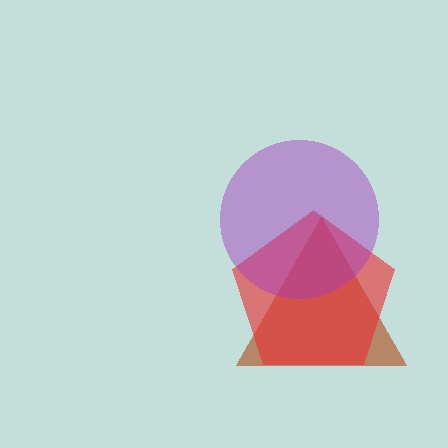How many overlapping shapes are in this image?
There are 3 overlapping shapes in the image.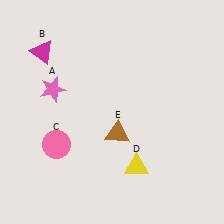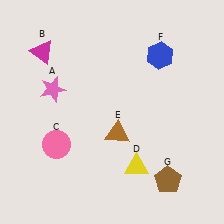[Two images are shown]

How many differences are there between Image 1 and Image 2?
There are 2 differences between the two images.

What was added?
A blue hexagon (F), a brown pentagon (G) were added in Image 2.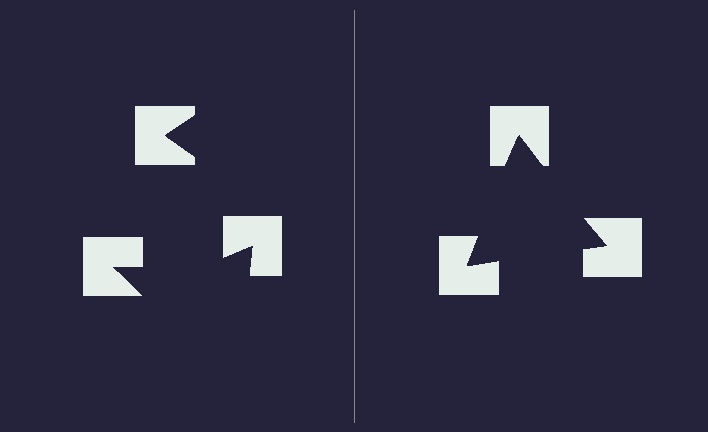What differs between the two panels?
The notched squares are positioned identically on both sides; only the wedge orientations differ. On the right they align to a triangle; on the left they are misaligned.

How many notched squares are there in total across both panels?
6 — 3 on each side.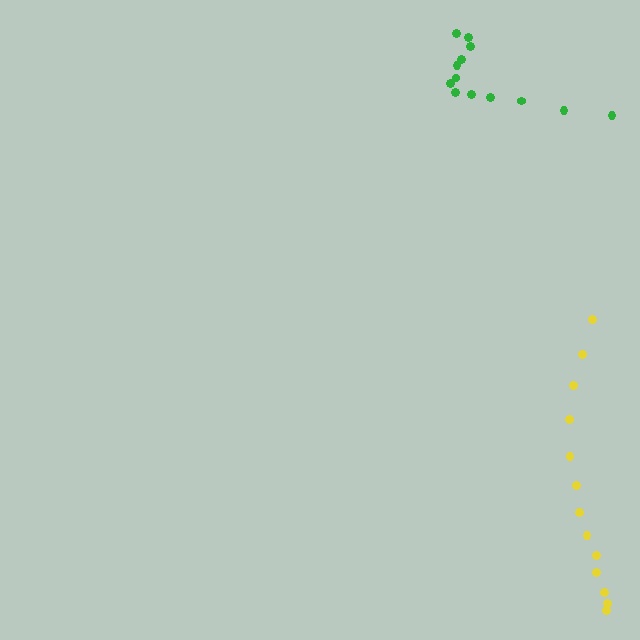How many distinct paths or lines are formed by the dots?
There are 2 distinct paths.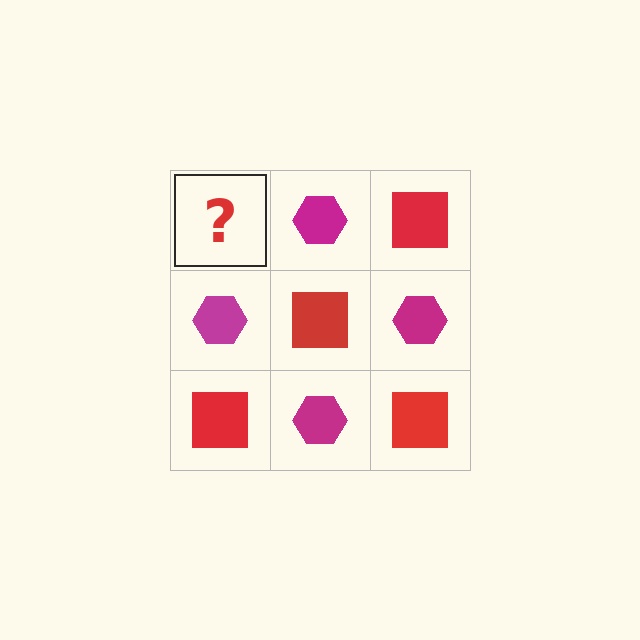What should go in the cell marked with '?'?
The missing cell should contain a red square.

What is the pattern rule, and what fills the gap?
The rule is that it alternates red square and magenta hexagon in a checkerboard pattern. The gap should be filled with a red square.